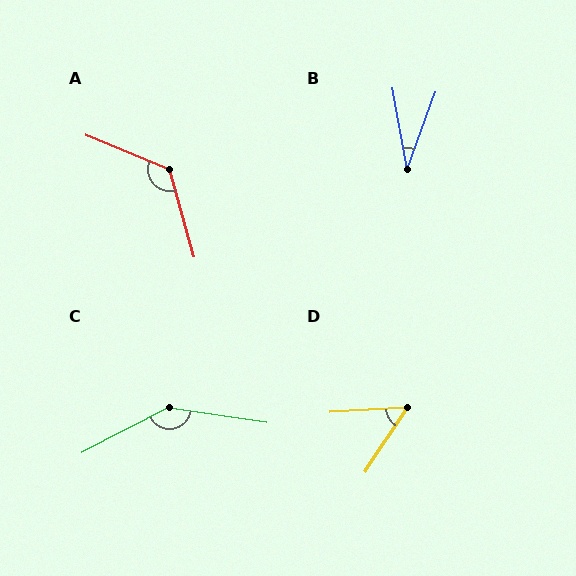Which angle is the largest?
C, at approximately 144 degrees.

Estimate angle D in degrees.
Approximately 53 degrees.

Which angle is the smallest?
B, at approximately 30 degrees.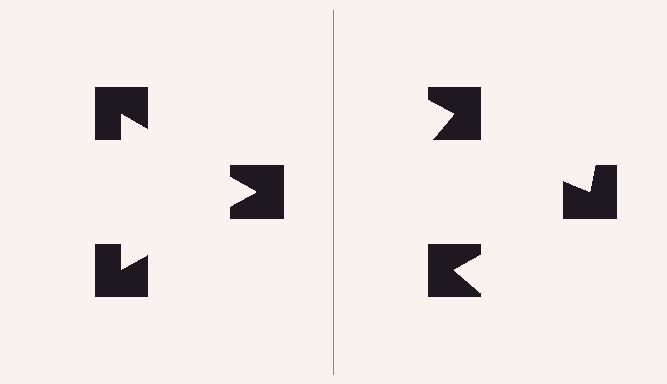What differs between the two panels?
The notched squares are positioned identically on both sides; only the wedge orientations differ. On the left they align to a triangle; on the right they are misaligned.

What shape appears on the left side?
An illusory triangle.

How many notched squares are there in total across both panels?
6 — 3 on each side.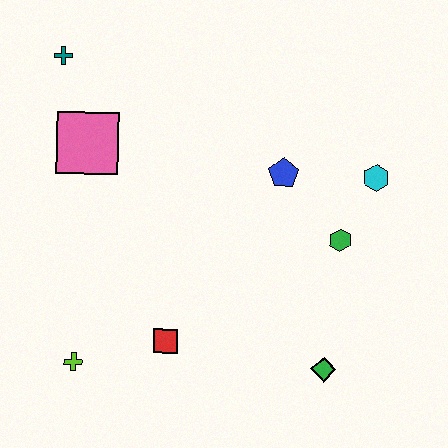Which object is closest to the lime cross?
The red square is closest to the lime cross.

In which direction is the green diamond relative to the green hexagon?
The green diamond is below the green hexagon.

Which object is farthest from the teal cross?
The green diamond is farthest from the teal cross.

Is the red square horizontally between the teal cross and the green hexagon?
Yes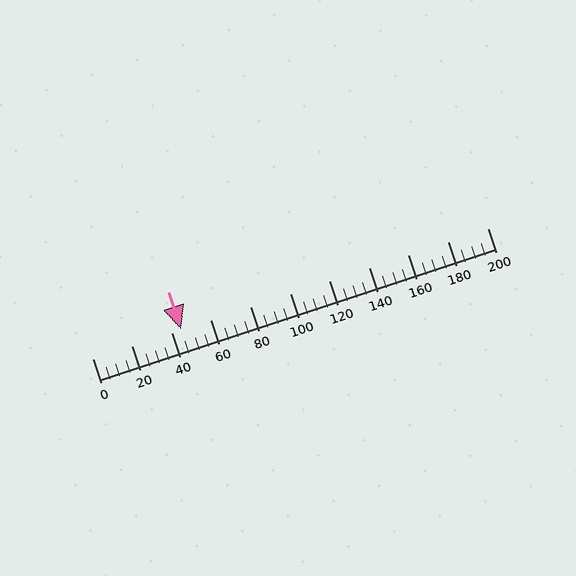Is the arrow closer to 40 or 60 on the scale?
The arrow is closer to 40.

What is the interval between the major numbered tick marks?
The major tick marks are spaced 20 units apart.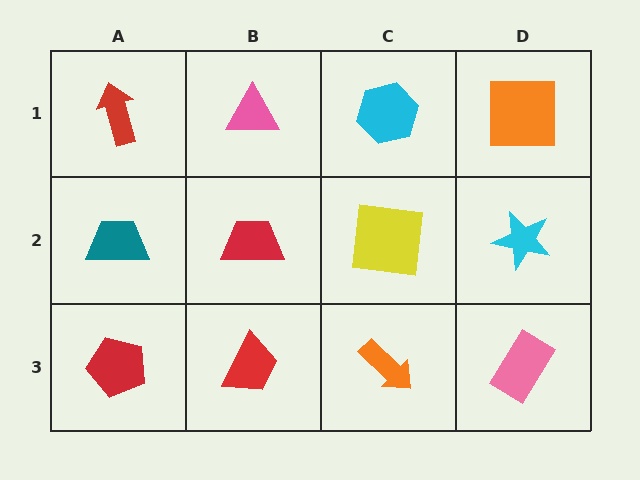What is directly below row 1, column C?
A yellow square.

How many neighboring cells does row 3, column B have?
3.